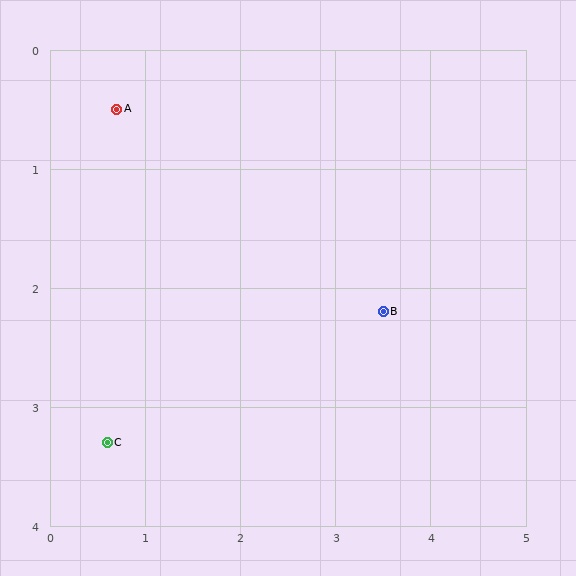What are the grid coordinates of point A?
Point A is at approximately (0.7, 0.5).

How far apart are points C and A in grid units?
Points C and A are about 2.8 grid units apart.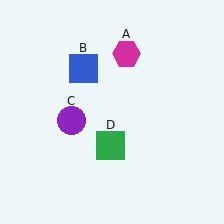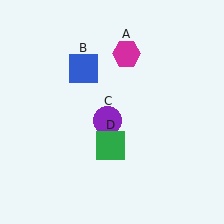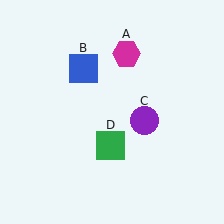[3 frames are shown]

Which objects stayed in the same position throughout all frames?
Magenta hexagon (object A) and blue square (object B) and green square (object D) remained stationary.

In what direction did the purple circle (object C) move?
The purple circle (object C) moved right.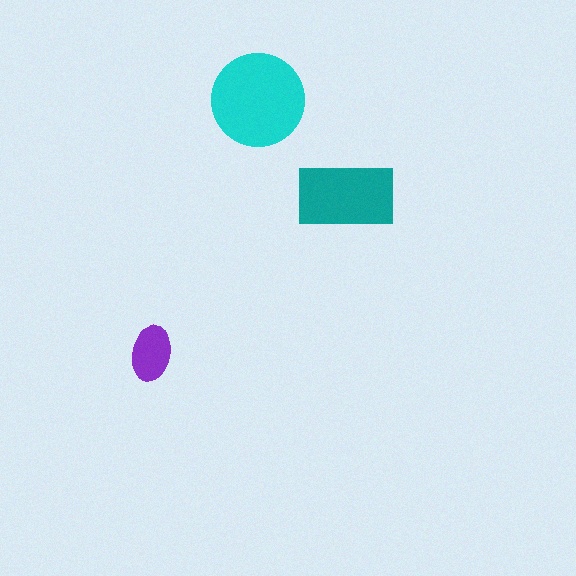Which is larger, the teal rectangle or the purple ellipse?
The teal rectangle.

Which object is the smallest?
The purple ellipse.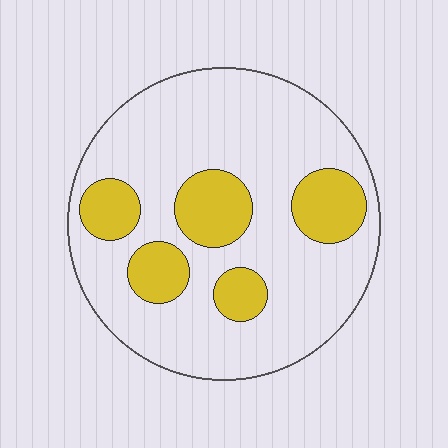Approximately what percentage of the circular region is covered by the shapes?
Approximately 25%.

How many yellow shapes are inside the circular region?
5.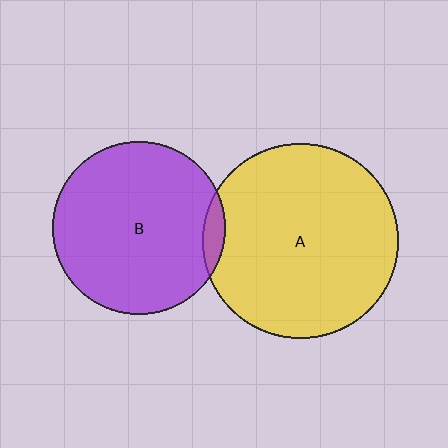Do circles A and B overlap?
Yes.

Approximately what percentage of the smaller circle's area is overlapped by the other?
Approximately 5%.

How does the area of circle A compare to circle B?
Approximately 1.3 times.